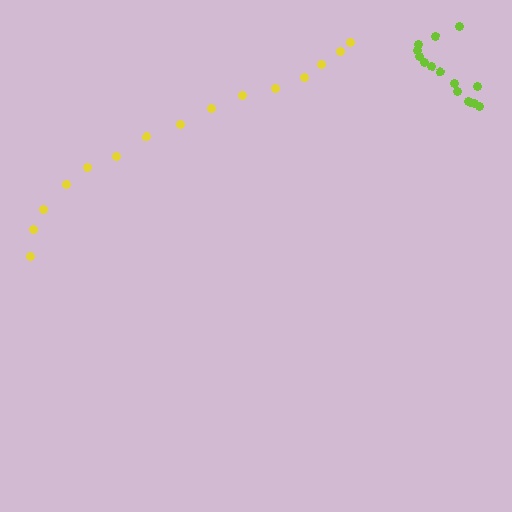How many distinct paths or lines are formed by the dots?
There are 2 distinct paths.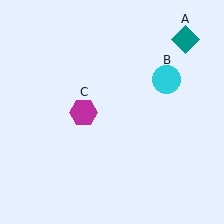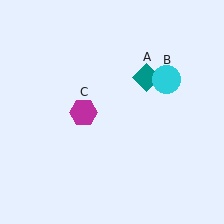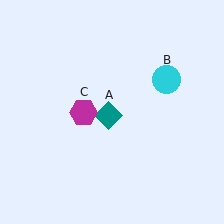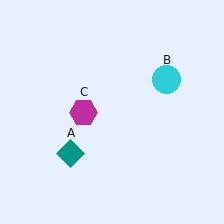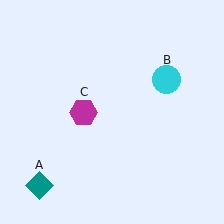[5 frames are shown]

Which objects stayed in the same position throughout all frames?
Cyan circle (object B) and magenta hexagon (object C) remained stationary.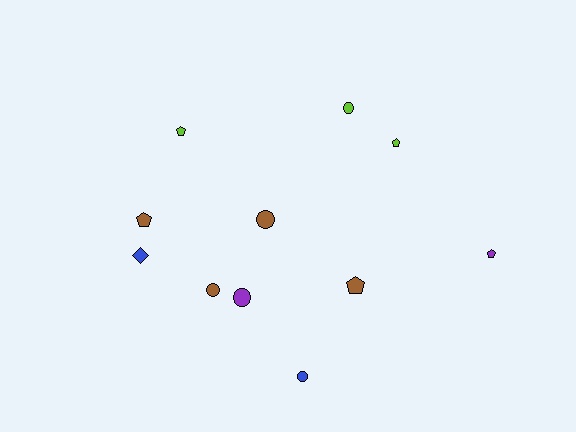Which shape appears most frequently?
Pentagon, with 5 objects.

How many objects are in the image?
There are 11 objects.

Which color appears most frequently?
Brown, with 4 objects.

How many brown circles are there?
There are 2 brown circles.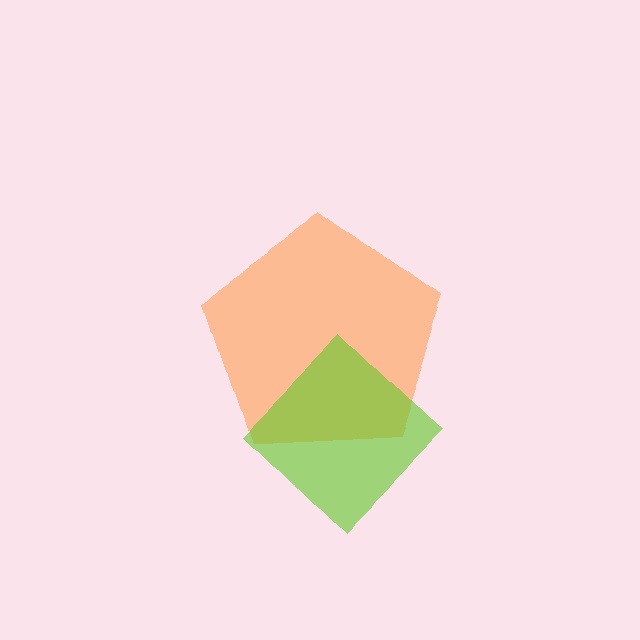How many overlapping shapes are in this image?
There are 2 overlapping shapes in the image.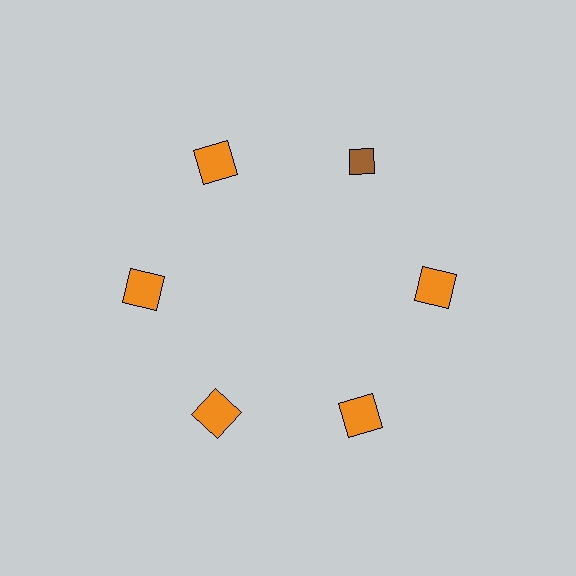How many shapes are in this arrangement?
There are 6 shapes arranged in a ring pattern.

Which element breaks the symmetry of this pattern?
The brown diamond at roughly the 1 o'clock position breaks the symmetry. All other shapes are orange squares.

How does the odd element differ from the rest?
It differs in both color (brown instead of orange) and shape (diamond instead of square).